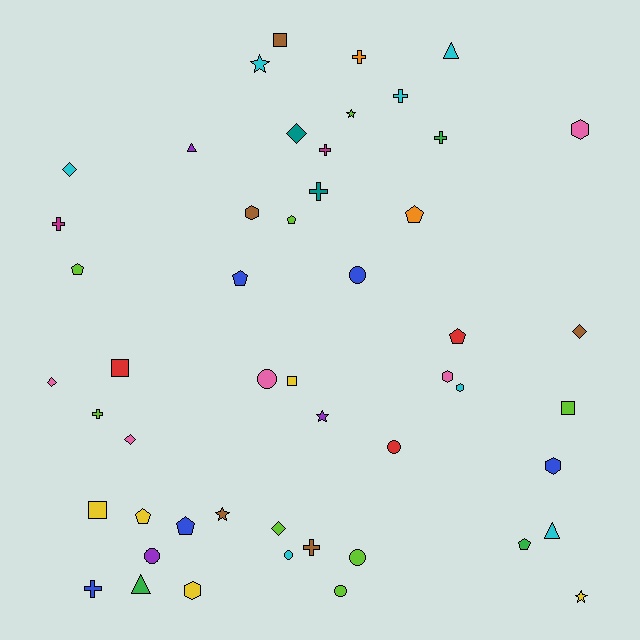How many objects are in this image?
There are 50 objects.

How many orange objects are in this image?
There are 2 orange objects.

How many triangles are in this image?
There are 4 triangles.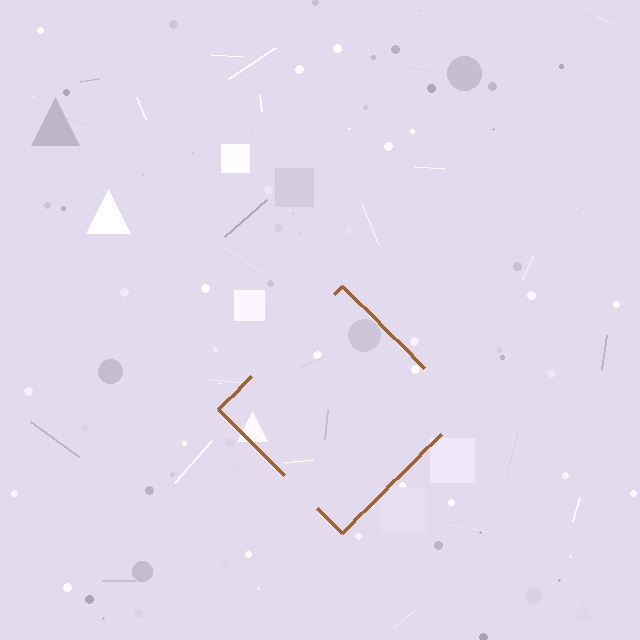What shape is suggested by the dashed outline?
The dashed outline suggests a diamond.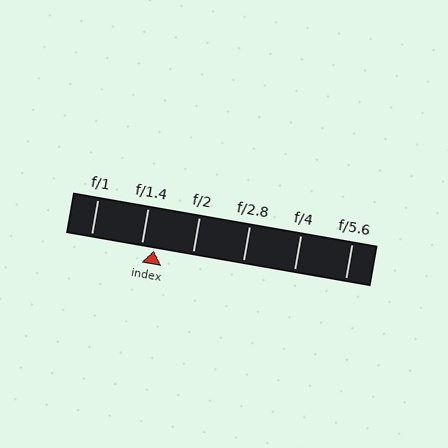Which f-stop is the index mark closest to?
The index mark is closest to f/1.4.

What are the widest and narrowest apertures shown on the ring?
The widest aperture shown is f/1 and the narrowest is f/5.6.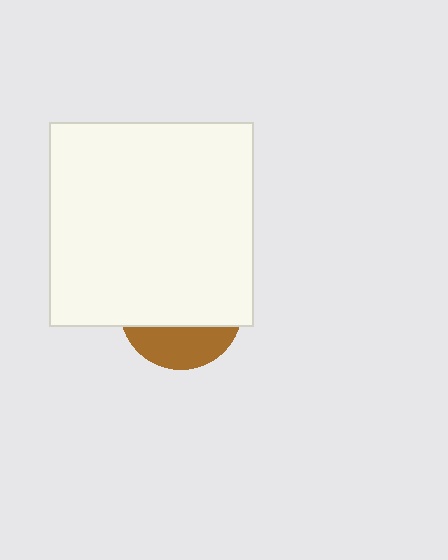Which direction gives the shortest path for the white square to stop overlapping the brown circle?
Moving up gives the shortest separation.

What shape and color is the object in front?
The object in front is a white square.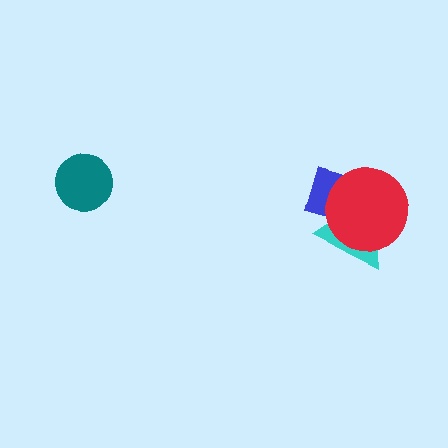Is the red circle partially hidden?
No, no other shape covers it.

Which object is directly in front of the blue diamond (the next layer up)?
The cyan triangle is directly in front of the blue diamond.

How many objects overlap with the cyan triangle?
2 objects overlap with the cyan triangle.